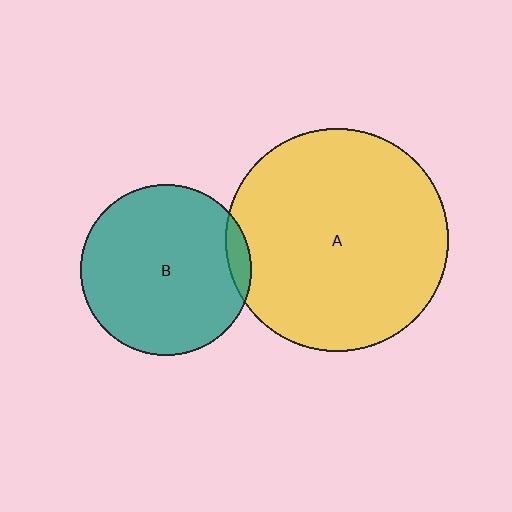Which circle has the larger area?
Circle A (yellow).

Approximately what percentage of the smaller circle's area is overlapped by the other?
Approximately 5%.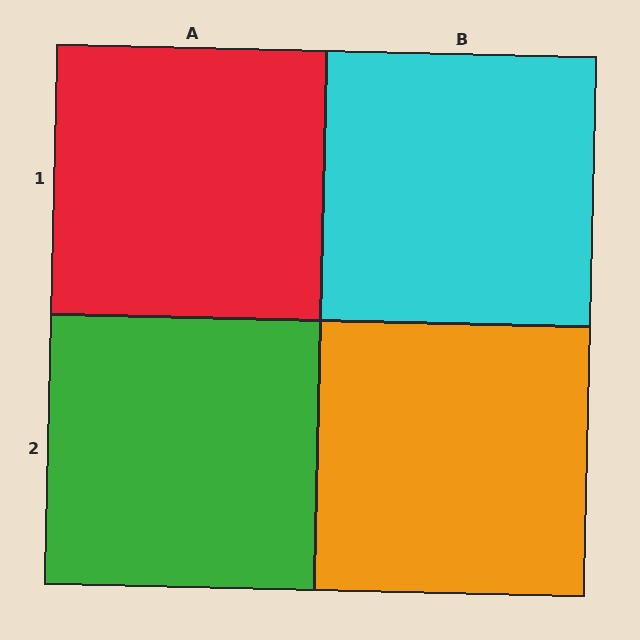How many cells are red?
1 cell is red.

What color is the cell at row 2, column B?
Orange.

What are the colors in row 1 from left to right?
Red, cyan.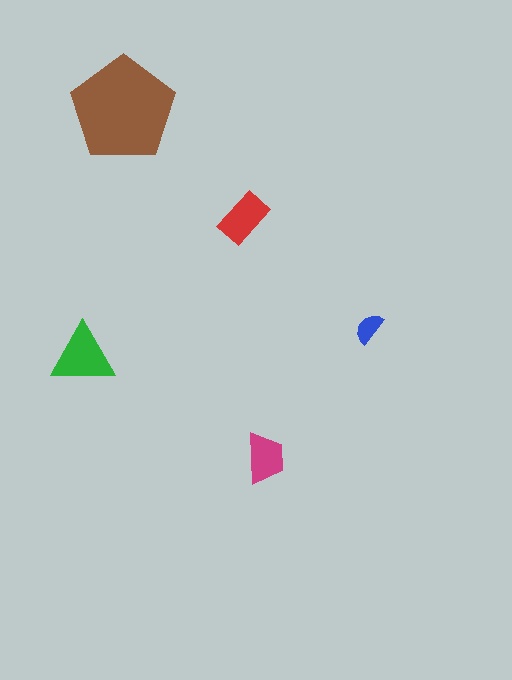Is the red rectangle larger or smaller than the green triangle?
Smaller.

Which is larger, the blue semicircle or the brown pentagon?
The brown pentagon.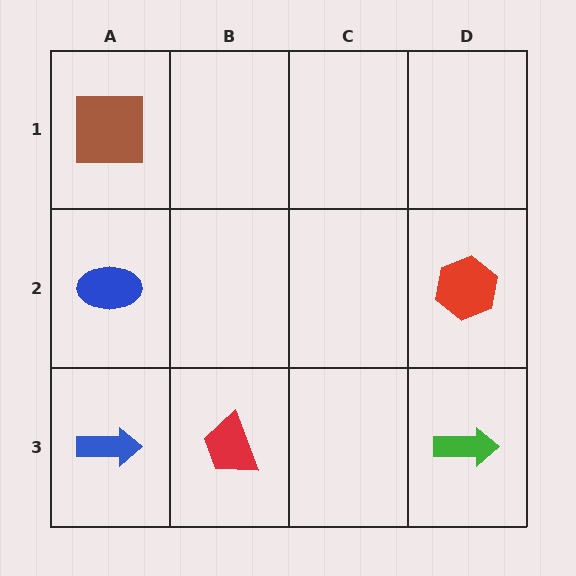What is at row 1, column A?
A brown square.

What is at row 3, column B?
A red trapezoid.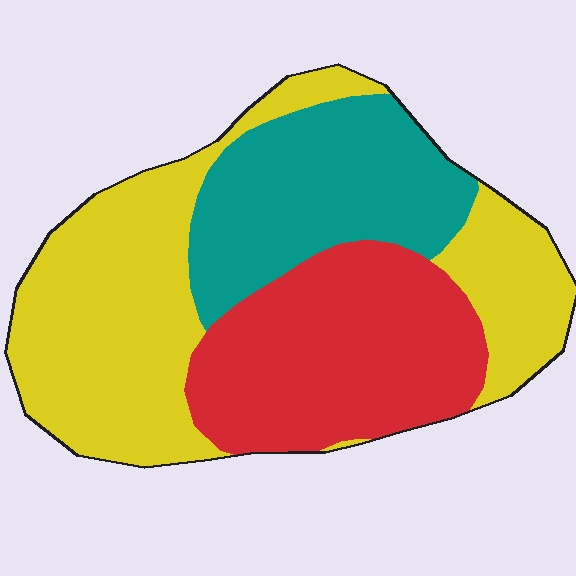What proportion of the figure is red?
Red covers about 30% of the figure.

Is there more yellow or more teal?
Yellow.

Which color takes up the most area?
Yellow, at roughly 45%.